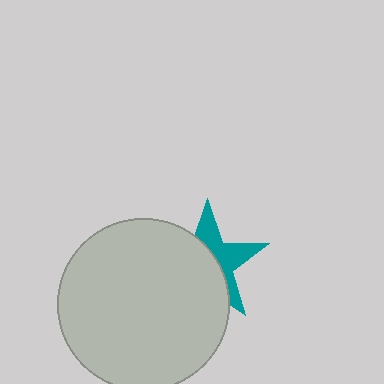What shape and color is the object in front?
The object in front is a light gray circle.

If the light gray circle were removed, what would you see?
You would see the complete teal star.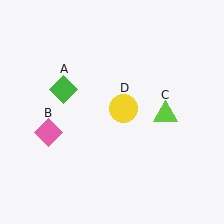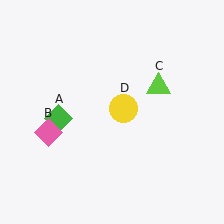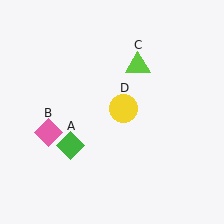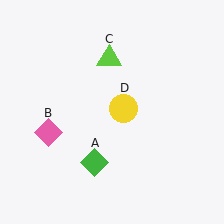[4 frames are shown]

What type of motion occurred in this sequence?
The green diamond (object A), lime triangle (object C) rotated counterclockwise around the center of the scene.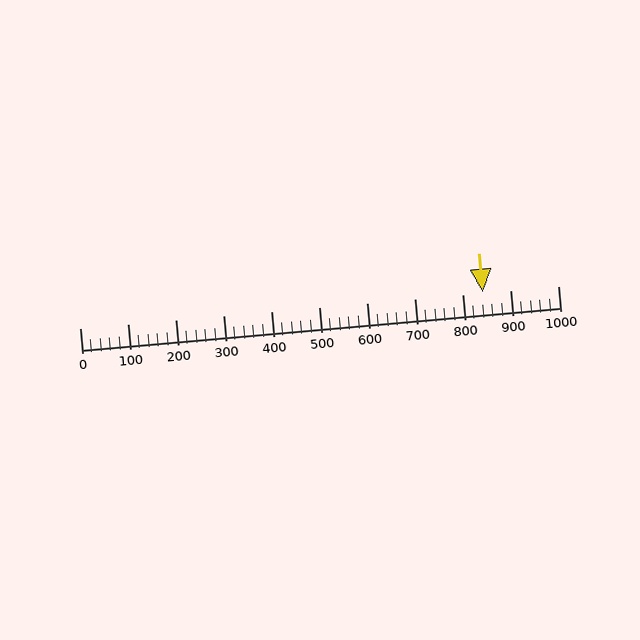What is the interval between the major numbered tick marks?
The major tick marks are spaced 100 units apart.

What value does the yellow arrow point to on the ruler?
The yellow arrow points to approximately 842.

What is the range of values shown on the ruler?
The ruler shows values from 0 to 1000.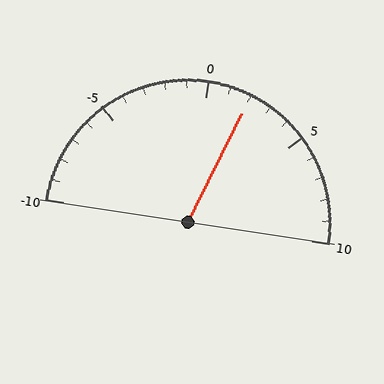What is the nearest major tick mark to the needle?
The nearest major tick mark is 0.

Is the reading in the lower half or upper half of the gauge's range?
The reading is in the upper half of the range (-10 to 10).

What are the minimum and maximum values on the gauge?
The gauge ranges from -10 to 10.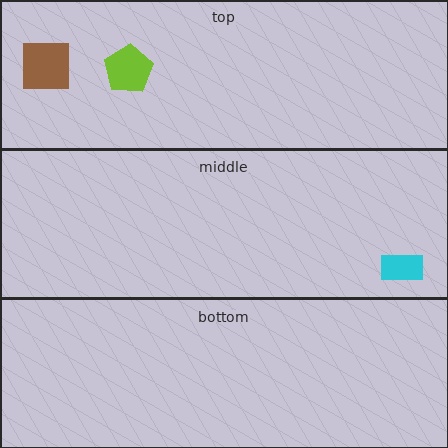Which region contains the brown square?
The top region.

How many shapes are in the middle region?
1.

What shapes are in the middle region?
The cyan rectangle.